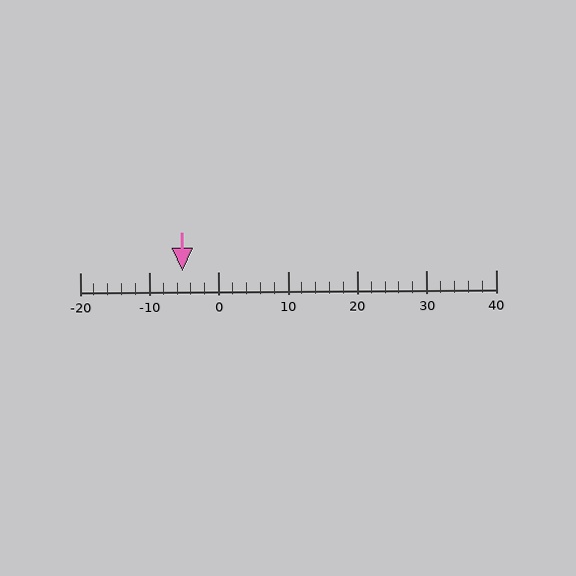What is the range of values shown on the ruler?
The ruler shows values from -20 to 40.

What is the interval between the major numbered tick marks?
The major tick marks are spaced 10 units apart.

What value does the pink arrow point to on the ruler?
The pink arrow points to approximately -5.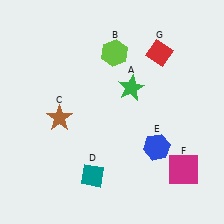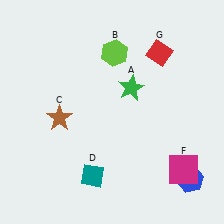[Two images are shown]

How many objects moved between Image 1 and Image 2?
1 object moved between the two images.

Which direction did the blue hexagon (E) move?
The blue hexagon (E) moved right.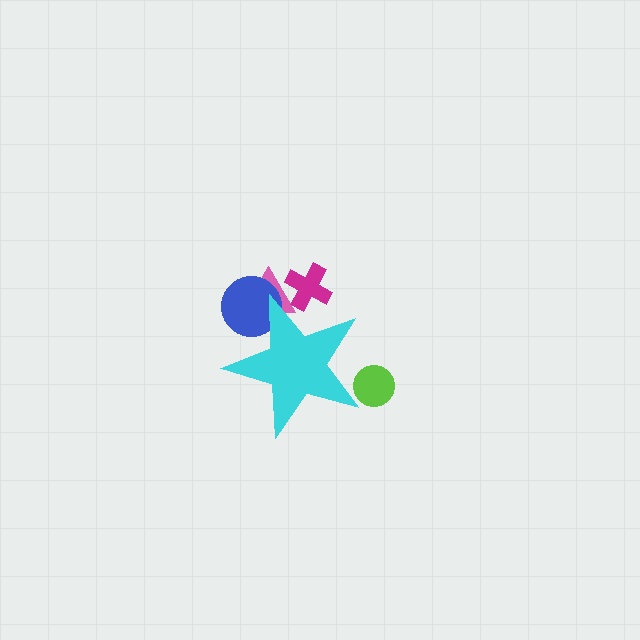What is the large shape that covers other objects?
A cyan star.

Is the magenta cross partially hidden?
Yes, the magenta cross is partially hidden behind the cyan star.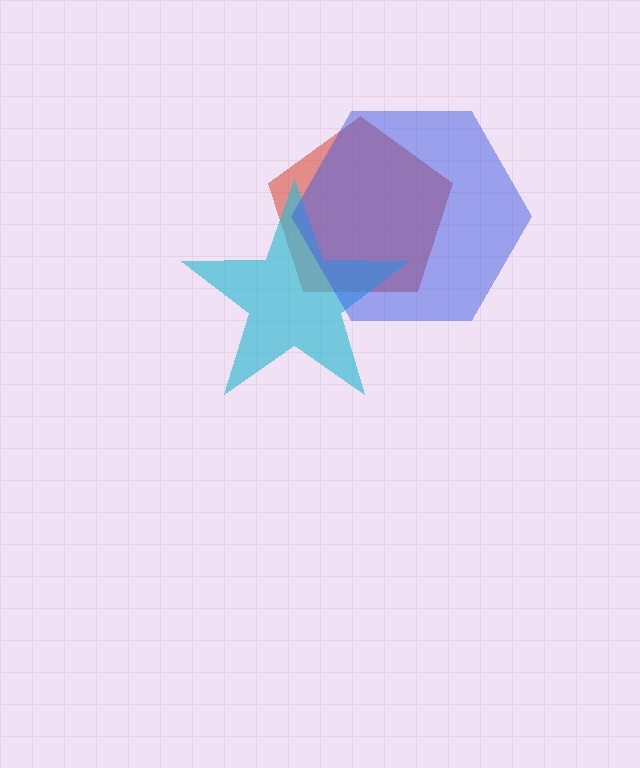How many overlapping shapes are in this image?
There are 3 overlapping shapes in the image.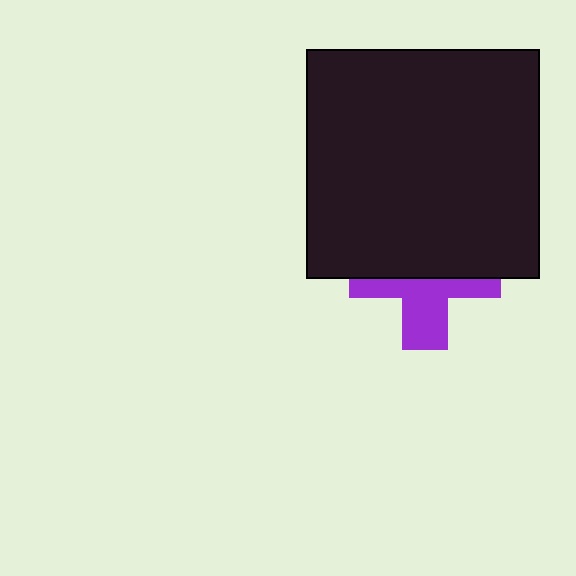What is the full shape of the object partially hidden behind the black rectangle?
The partially hidden object is a purple cross.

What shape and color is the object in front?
The object in front is a black rectangle.